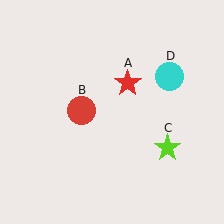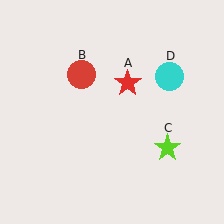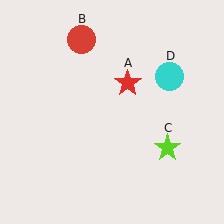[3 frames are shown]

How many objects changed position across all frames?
1 object changed position: red circle (object B).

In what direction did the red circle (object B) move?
The red circle (object B) moved up.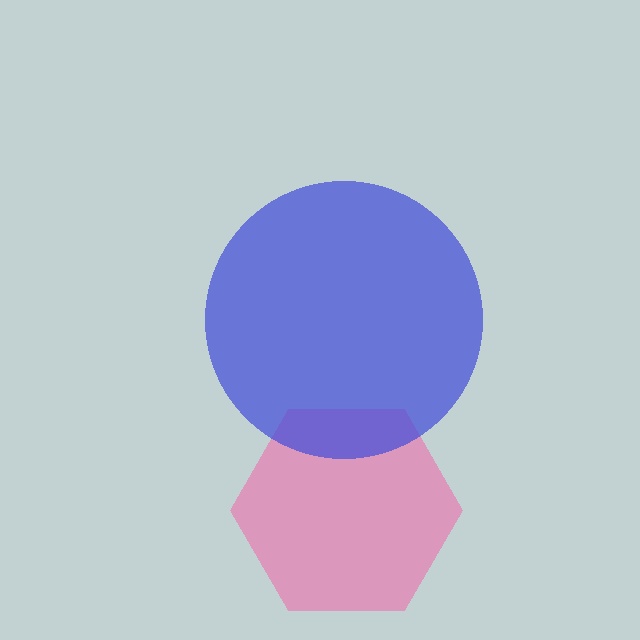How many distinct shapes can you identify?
There are 2 distinct shapes: a pink hexagon, a blue circle.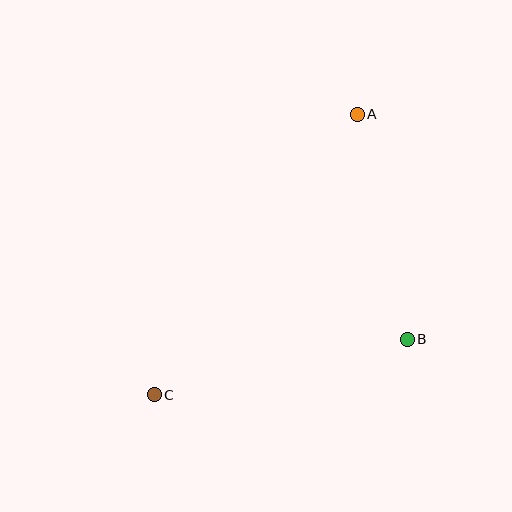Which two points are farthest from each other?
Points A and C are farthest from each other.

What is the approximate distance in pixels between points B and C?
The distance between B and C is approximately 259 pixels.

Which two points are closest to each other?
Points A and B are closest to each other.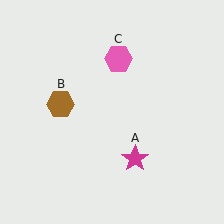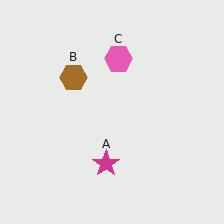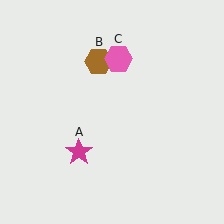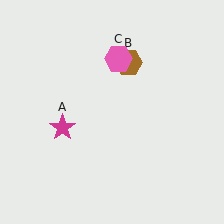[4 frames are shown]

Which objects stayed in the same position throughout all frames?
Pink hexagon (object C) remained stationary.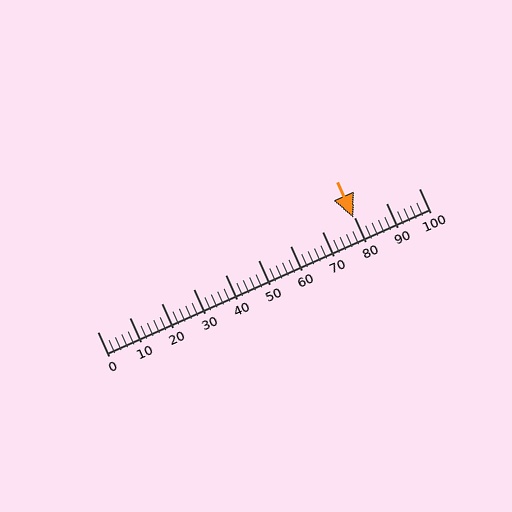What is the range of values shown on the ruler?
The ruler shows values from 0 to 100.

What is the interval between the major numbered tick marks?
The major tick marks are spaced 10 units apart.